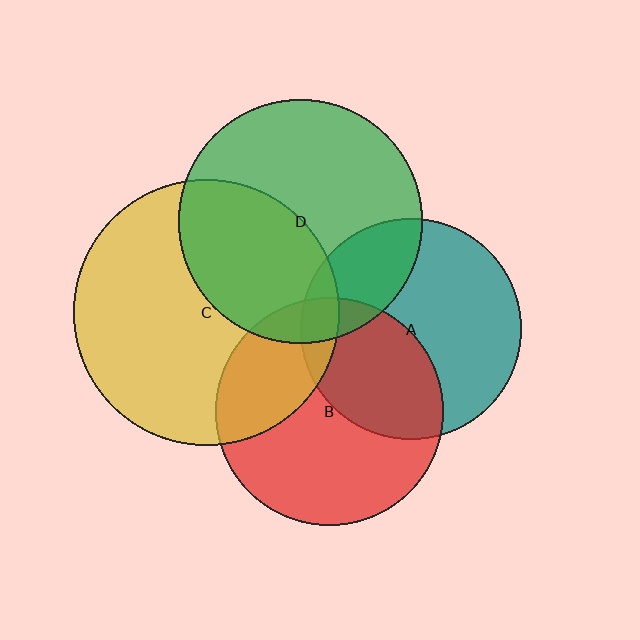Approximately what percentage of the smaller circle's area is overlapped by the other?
Approximately 10%.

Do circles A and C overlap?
Yes.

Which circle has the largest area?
Circle C (yellow).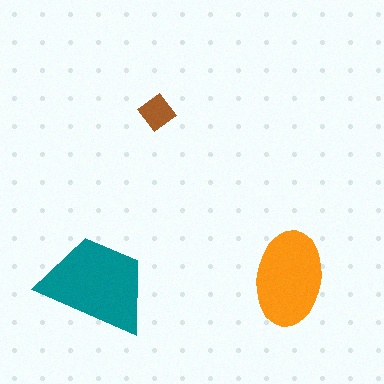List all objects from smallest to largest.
The brown diamond, the orange ellipse, the teal trapezoid.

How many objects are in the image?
There are 3 objects in the image.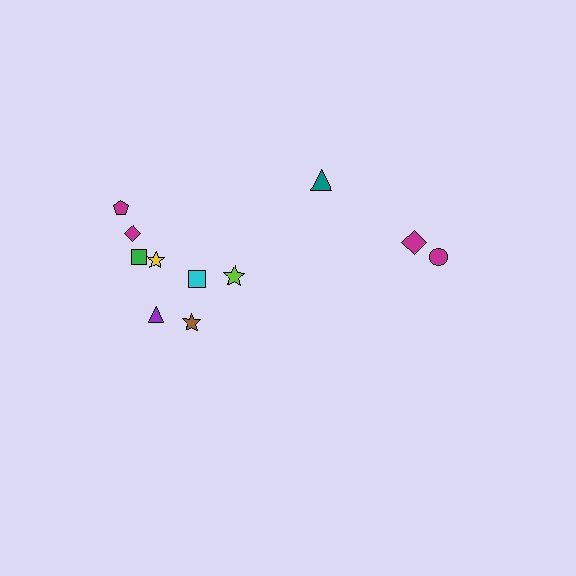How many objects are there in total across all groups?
There are 11 objects.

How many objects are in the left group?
There are 8 objects.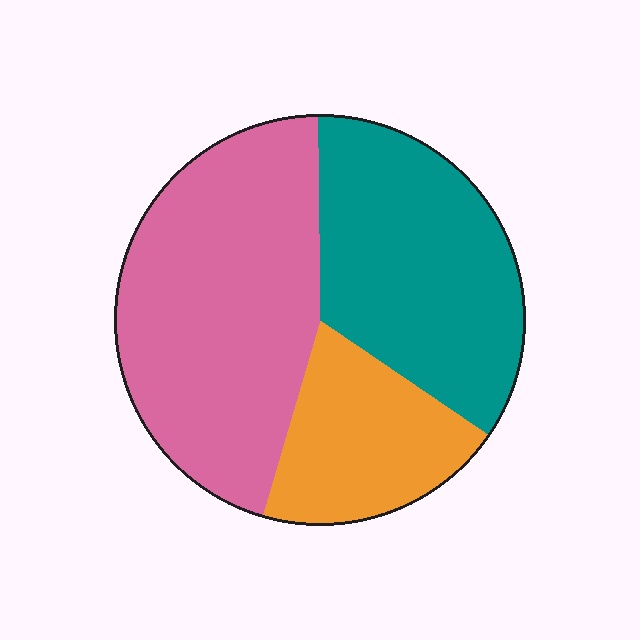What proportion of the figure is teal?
Teal takes up between a third and a half of the figure.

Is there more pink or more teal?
Pink.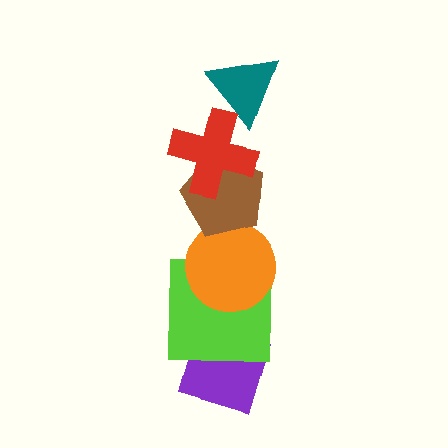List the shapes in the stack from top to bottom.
From top to bottom: the teal triangle, the red cross, the brown pentagon, the orange circle, the lime square, the purple diamond.